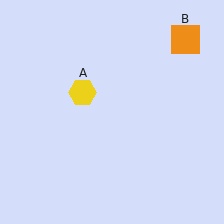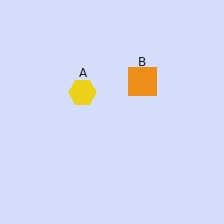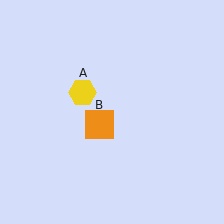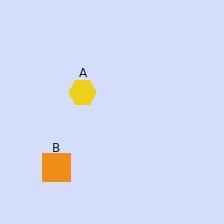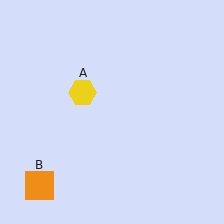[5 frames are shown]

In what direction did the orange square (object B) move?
The orange square (object B) moved down and to the left.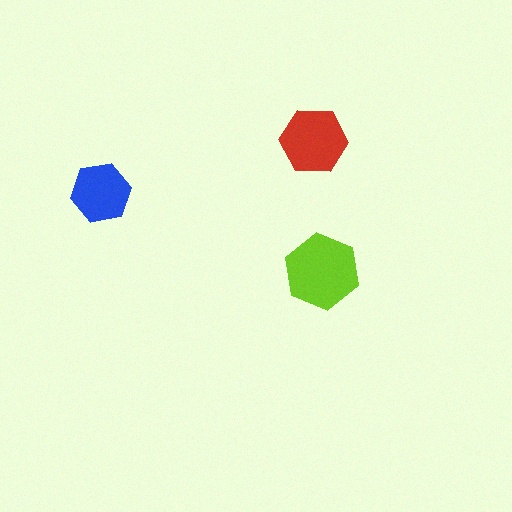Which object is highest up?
The red hexagon is topmost.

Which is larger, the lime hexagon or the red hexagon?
The lime one.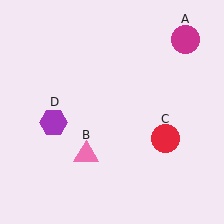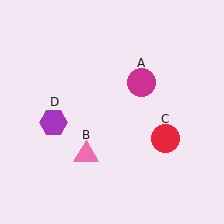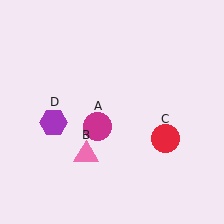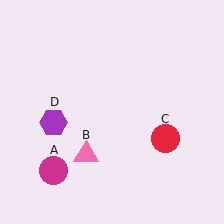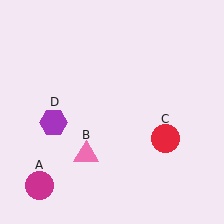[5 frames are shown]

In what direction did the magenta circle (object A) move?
The magenta circle (object A) moved down and to the left.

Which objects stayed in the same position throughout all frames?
Pink triangle (object B) and red circle (object C) and purple hexagon (object D) remained stationary.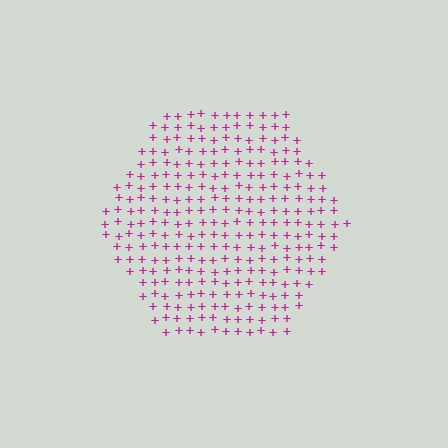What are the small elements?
The small elements are plus signs.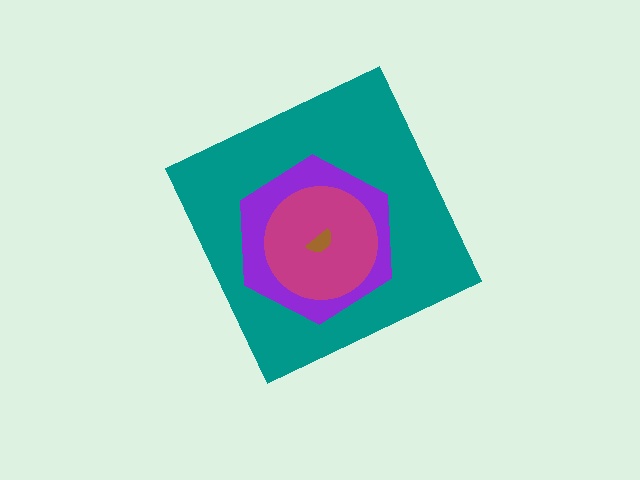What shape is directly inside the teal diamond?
The purple hexagon.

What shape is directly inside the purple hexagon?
The magenta circle.